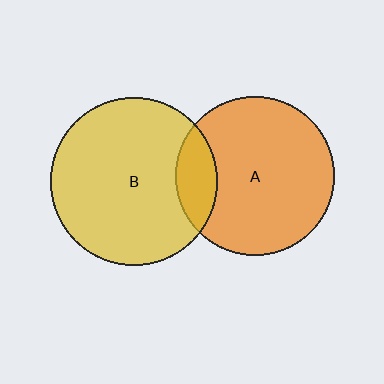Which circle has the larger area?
Circle B (yellow).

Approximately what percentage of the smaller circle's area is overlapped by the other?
Approximately 15%.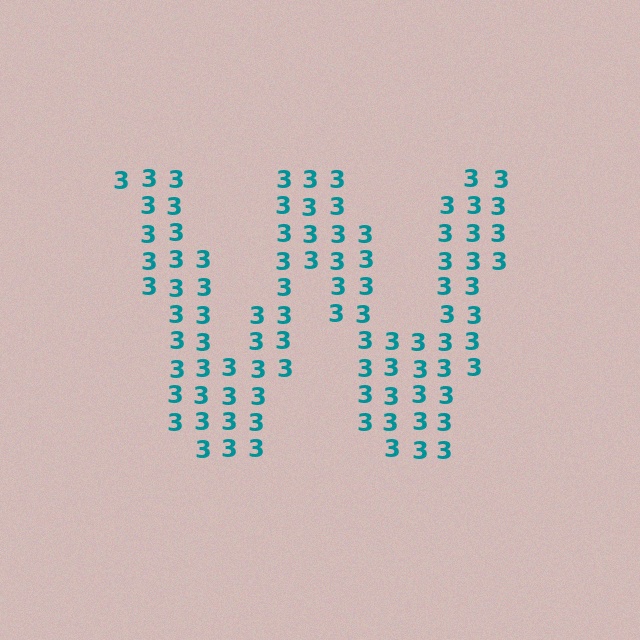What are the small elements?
The small elements are digit 3's.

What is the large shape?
The large shape is the letter W.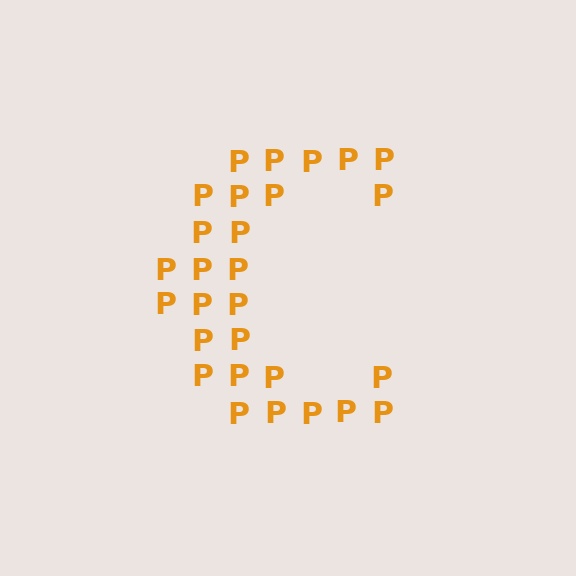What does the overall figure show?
The overall figure shows the letter C.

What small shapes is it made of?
It is made of small letter P's.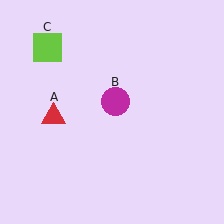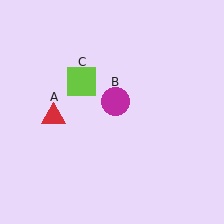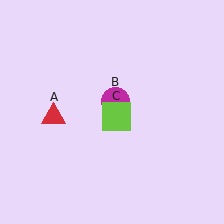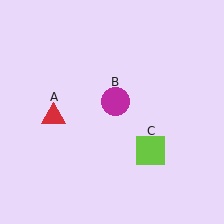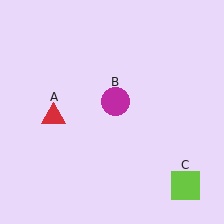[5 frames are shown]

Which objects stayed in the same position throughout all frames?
Red triangle (object A) and magenta circle (object B) remained stationary.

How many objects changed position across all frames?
1 object changed position: lime square (object C).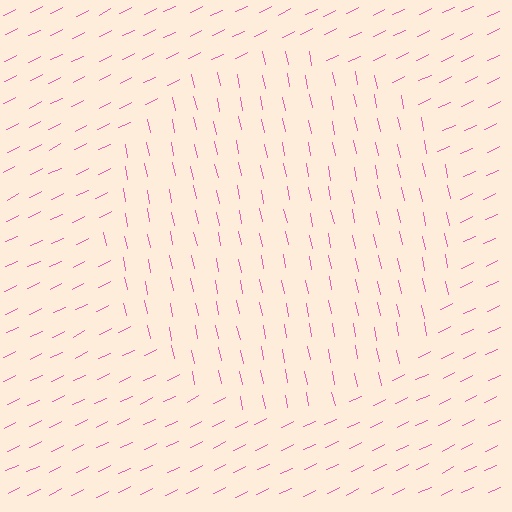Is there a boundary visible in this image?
Yes, there is a texture boundary formed by a change in line orientation.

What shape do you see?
I see a circle.